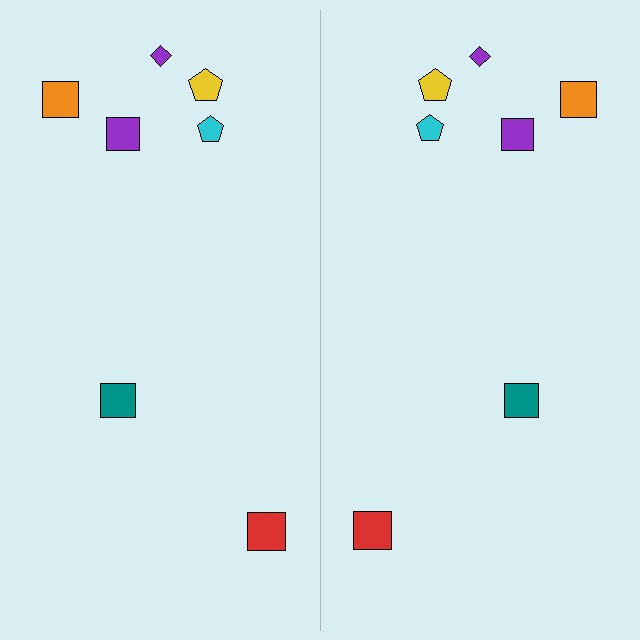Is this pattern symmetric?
Yes, this pattern has bilateral (reflection) symmetry.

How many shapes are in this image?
There are 14 shapes in this image.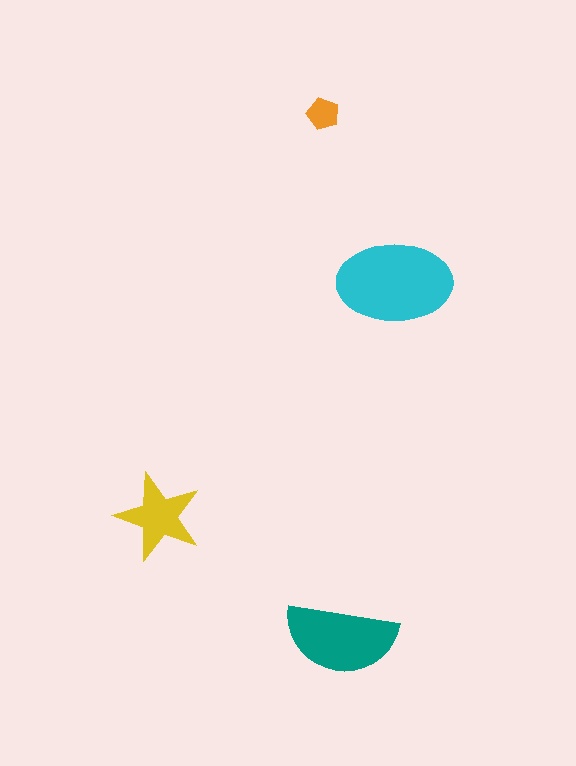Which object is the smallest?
The orange pentagon.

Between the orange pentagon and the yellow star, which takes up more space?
The yellow star.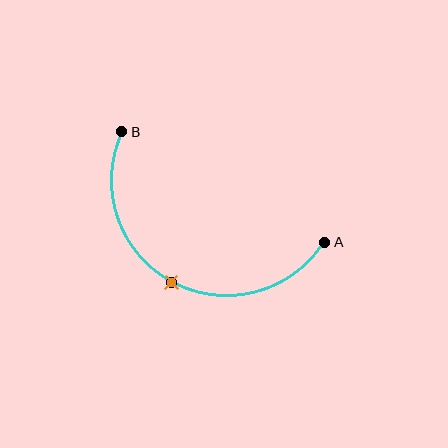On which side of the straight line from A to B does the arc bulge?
The arc bulges below the straight line connecting A and B.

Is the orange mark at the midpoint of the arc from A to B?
Yes. The orange mark lies on the arc at equal arc-length from both A and B — it is the arc midpoint.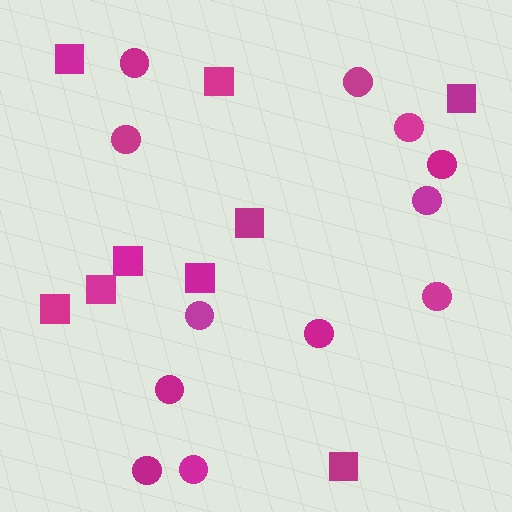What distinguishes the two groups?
There are 2 groups: one group of squares (9) and one group of circles (12).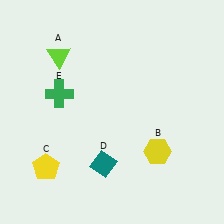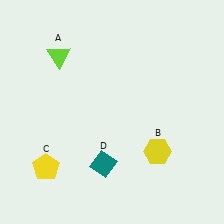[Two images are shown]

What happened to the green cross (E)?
The green cross (E) was removed in Image 2. It was in the top-left area of Image 1.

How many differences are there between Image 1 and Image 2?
There is 1 difference between the two images.